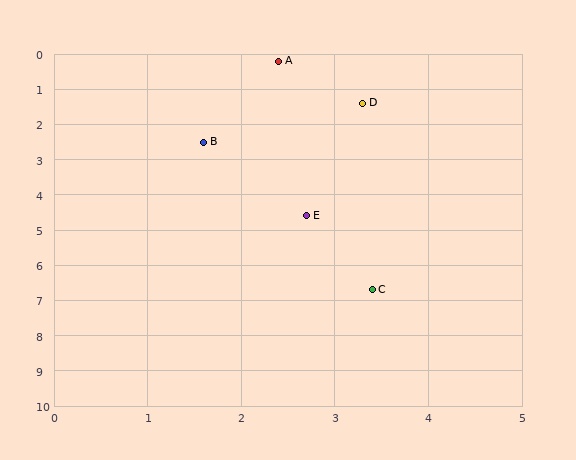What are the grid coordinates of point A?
Point A is at approximately (2.4, 0.2).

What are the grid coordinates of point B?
Point B is at approximately (1.6, 2.5).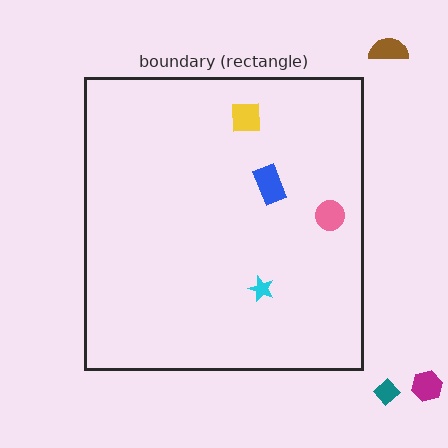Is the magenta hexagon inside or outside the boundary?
Outside.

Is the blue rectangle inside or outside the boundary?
Inside.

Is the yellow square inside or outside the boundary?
Inside.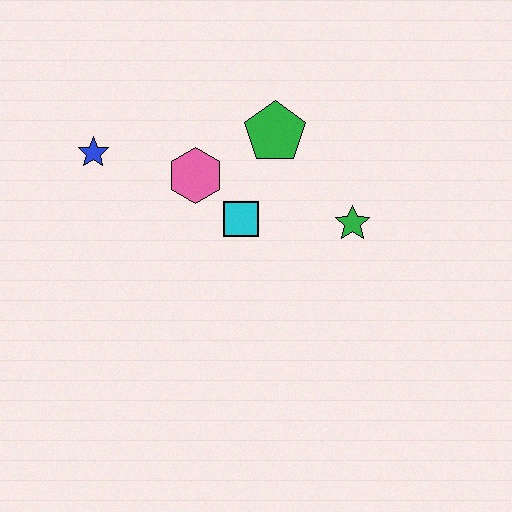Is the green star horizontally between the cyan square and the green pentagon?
No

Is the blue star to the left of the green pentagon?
Yes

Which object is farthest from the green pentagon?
The blue star is farthest from the green pentagon.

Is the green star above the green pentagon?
No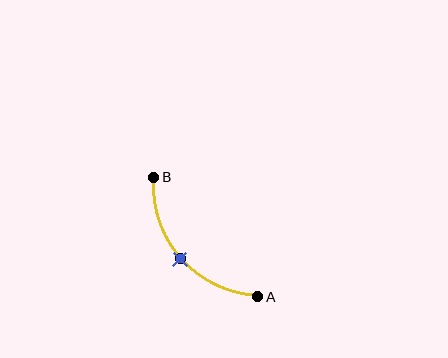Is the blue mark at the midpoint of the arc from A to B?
Yes. The blue mark lies on the arc at equal arc-length from both A and B — it is the arc midpoint.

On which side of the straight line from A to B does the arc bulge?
The arc bulges below and to the left of the straight line connecting A and B.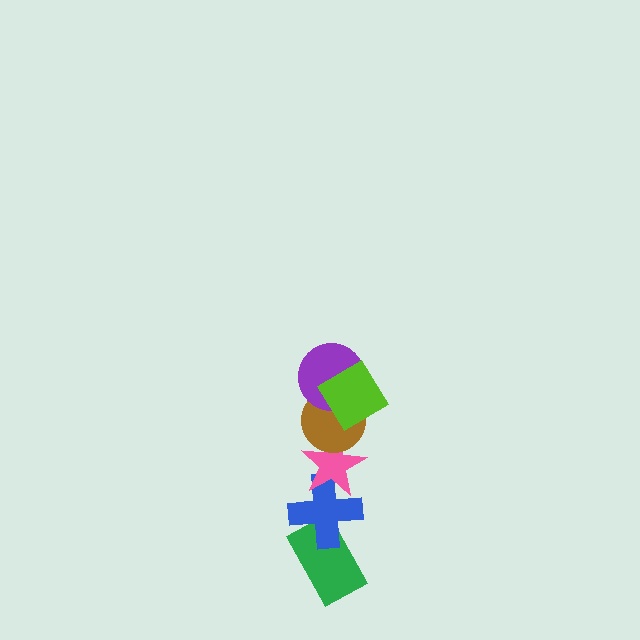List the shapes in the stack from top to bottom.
From top to bottom: the lime diamond, the purple circle, the brown circle, the pink star, the blue cross, the green rectangle.